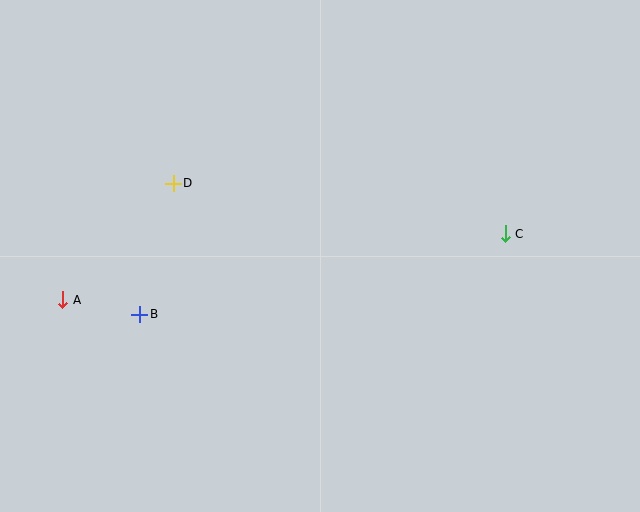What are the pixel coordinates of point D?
Point D is at (173, 183).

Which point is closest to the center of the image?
Point D at (173, 183) is closest to the center.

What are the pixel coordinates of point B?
Point B is at (140, 314).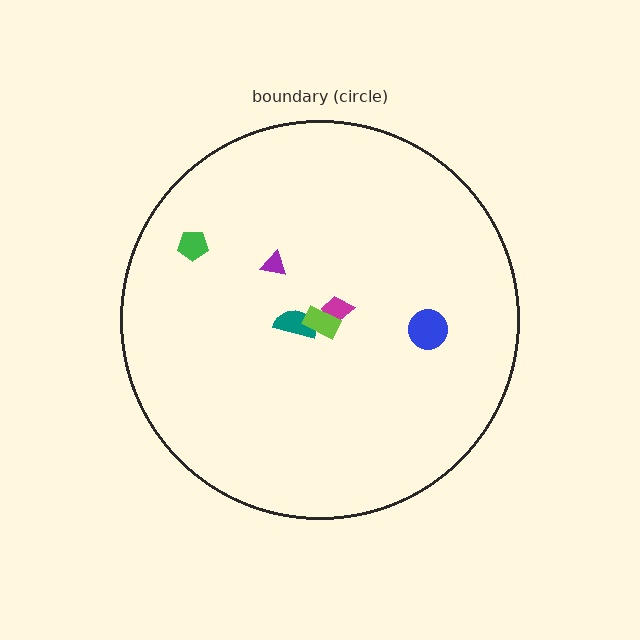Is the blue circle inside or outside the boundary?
Inside.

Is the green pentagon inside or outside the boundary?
Inside.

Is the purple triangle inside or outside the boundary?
Inside.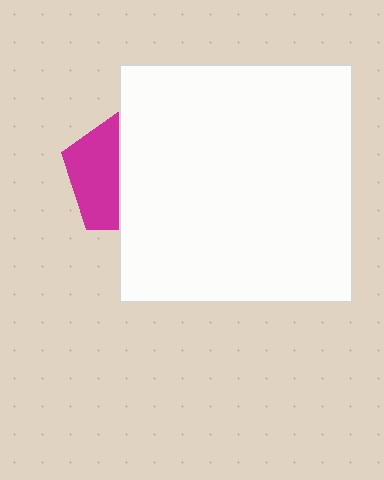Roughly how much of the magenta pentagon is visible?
A small part of it is visible (roughly 42%).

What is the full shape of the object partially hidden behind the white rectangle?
The partially hidden object is a magenta pentagon.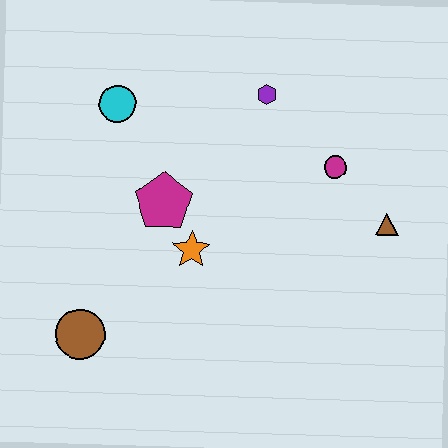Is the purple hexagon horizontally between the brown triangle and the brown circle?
Yes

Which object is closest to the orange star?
The magenta pentagon is closest to the orange star.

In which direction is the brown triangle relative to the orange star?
The brown triangle is to the right of the orange star.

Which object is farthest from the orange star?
The brown triangle is farthest from the orange star.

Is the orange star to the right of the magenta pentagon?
Yes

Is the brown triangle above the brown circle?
Yes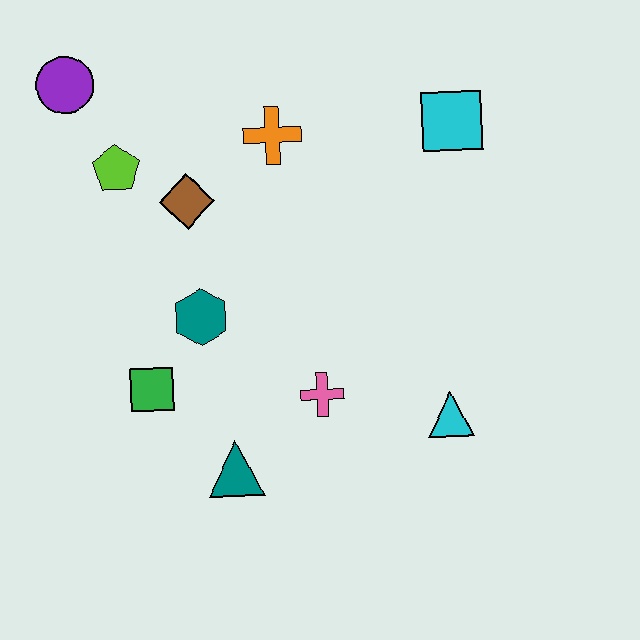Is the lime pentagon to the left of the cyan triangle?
Yes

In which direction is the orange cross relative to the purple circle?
The orange cross is to the right of the purple circle.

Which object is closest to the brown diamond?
The lime pentagon is closest to the brown diamond.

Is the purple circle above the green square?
Yes